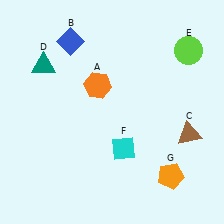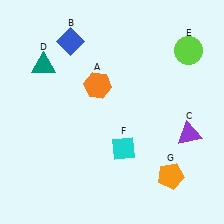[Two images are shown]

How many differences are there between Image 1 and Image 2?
There is 1 difference between the two images.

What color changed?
The triangle (C) changed from brown in Image 1 to purple in Image 2.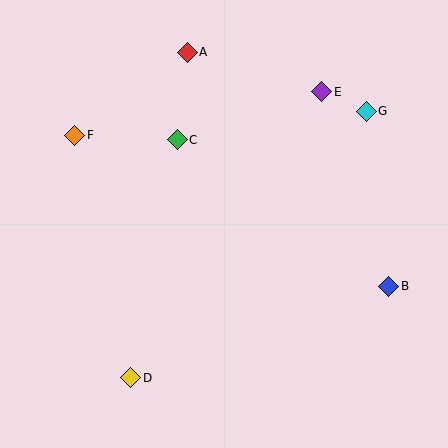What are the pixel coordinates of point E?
Point E is at (322, 92).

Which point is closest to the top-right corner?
Point G is closest to the top-right corner.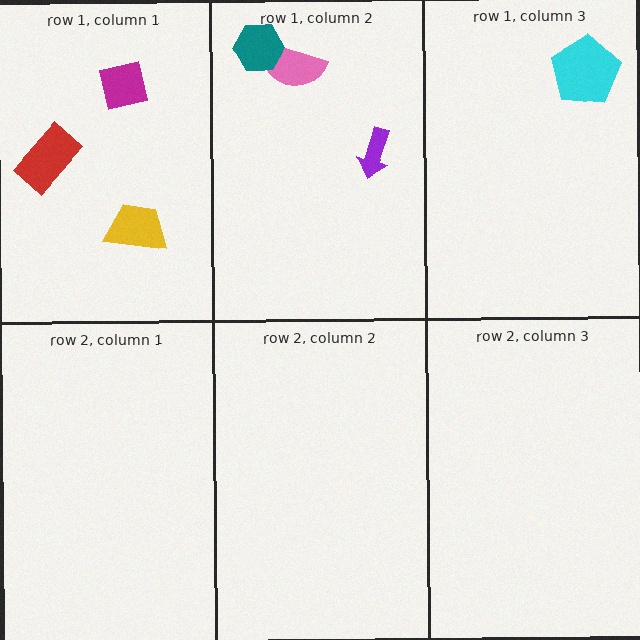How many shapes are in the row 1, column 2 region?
3.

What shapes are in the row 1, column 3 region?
The cyan pentagon.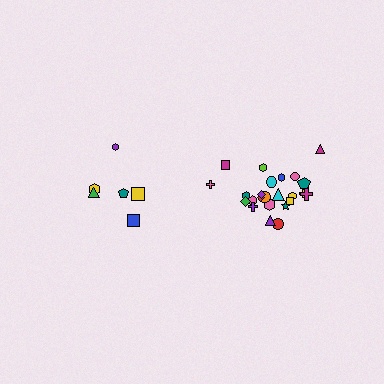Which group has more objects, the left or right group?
The right group.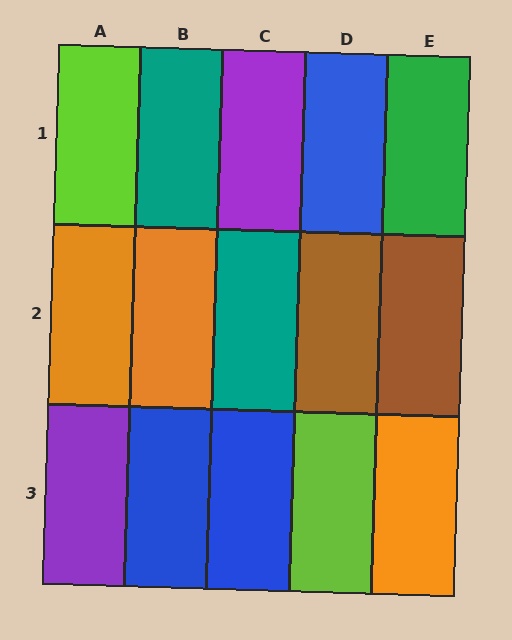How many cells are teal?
2 cells are teal.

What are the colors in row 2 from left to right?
Orange, orange, teal, brown, brown.